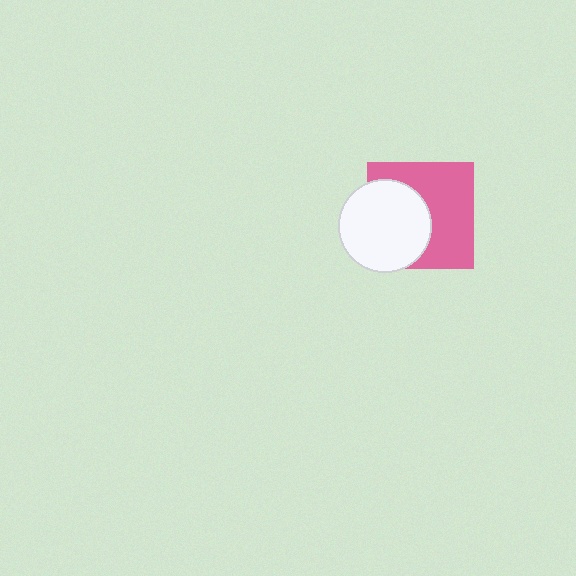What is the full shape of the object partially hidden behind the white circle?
The partially hidden object is a pink square.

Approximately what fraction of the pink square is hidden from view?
Roughly 44% of the pink square is hidden behind the white circle.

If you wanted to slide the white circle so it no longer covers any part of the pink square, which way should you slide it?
Slide it left — that is the most direct way to separate the two shapes.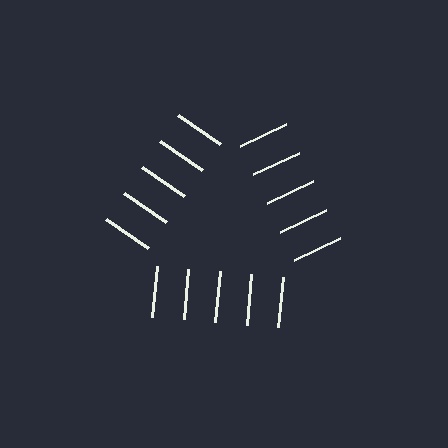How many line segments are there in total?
15 — 5 along each of the 3 edges.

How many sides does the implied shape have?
3 sides — the line-ends trace a triangle.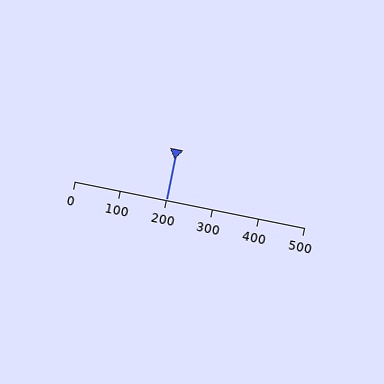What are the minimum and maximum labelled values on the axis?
The axis runs from 0 to 500.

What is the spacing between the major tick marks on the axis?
The major ticks are spaced 100 apart.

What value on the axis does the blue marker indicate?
The marker indicates approximately 200.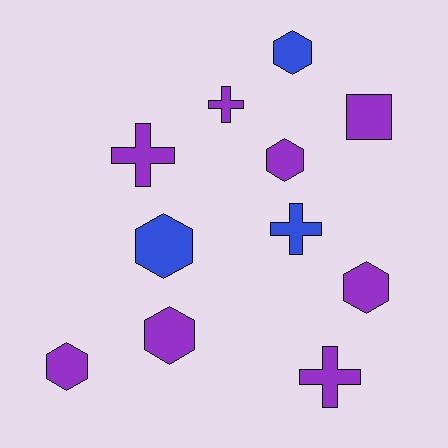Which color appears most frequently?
Purple, with 8 objects.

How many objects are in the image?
There are 11 objects.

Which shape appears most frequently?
Hexagon, with 6 objects.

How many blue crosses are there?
There is 1 blue cross.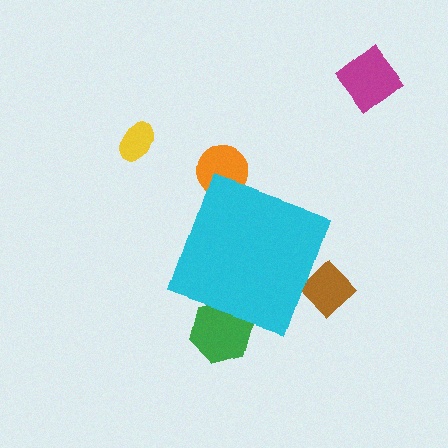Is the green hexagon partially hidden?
Yes, the green hexagon is partially hidden behind the cyan diamond.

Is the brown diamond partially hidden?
Yes, the brown diamond is partially hidden behind the cyan diamond.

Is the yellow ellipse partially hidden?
No, the yellow ellipse is fully visible.